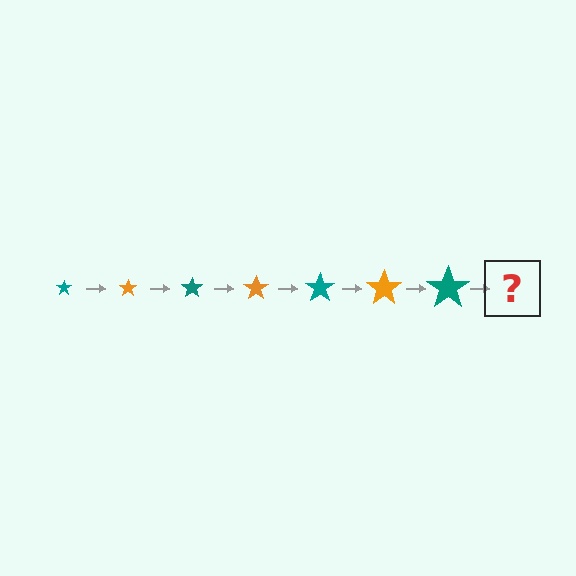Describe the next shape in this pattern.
It should be an orange star, larger than the previous one.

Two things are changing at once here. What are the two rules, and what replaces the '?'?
The two rules are that the star grows larger each step and the color cycles through teal and orange. The '?' should be an orange star, larger than the previous one.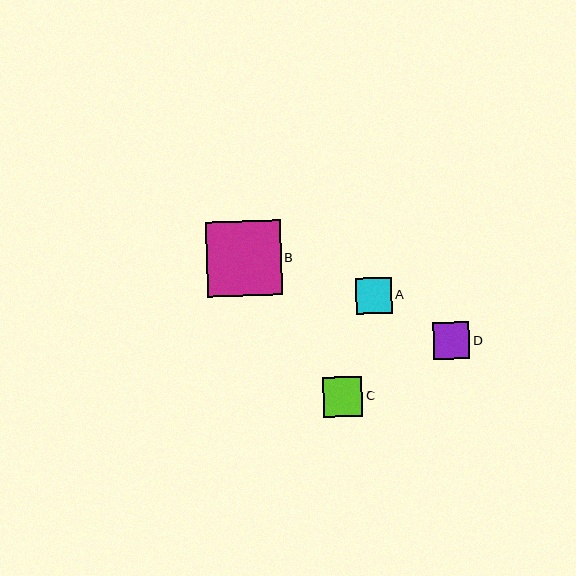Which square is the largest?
Square B is the largest with a size of approximately 75 pixels.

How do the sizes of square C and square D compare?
Square C and square D are approximately the same size.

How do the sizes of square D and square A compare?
Square D and square A are approximately the same size.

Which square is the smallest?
Square A is the smallest with a size of approximately 37 pixels.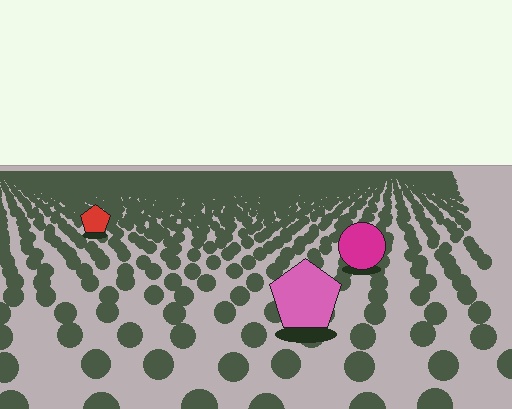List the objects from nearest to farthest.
From nearest to farthest: the pink pentagon, the magenta circle, the red pentagon.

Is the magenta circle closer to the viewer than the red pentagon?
Yes. The magenta circle is closer — you can tell from the texture gradient: the ground texture is coarser near it.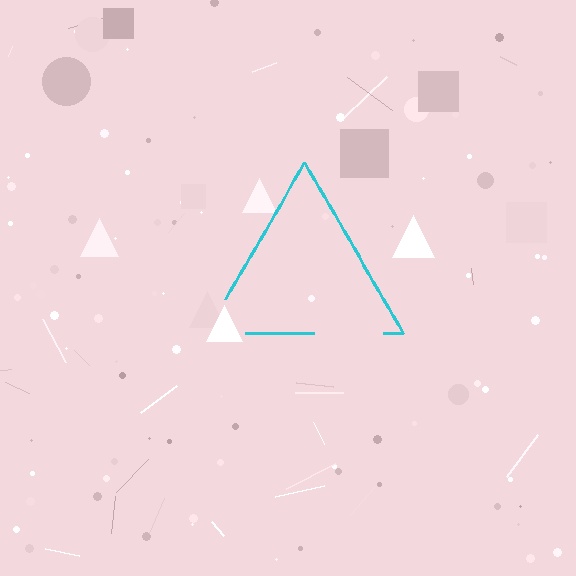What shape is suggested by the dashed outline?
The dashed outline suggests a triangle.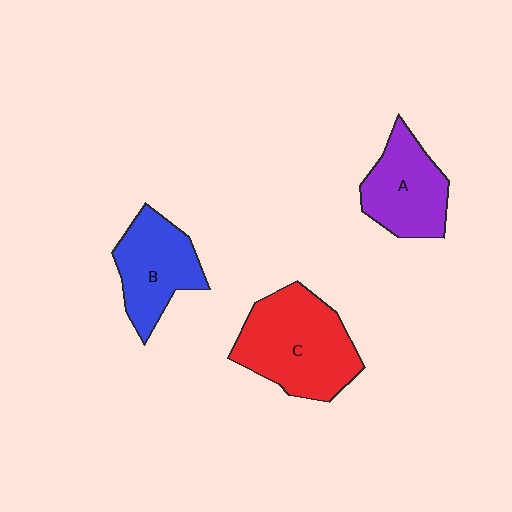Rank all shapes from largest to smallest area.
From largest to smallest: C (red), B (blue), A (purple).